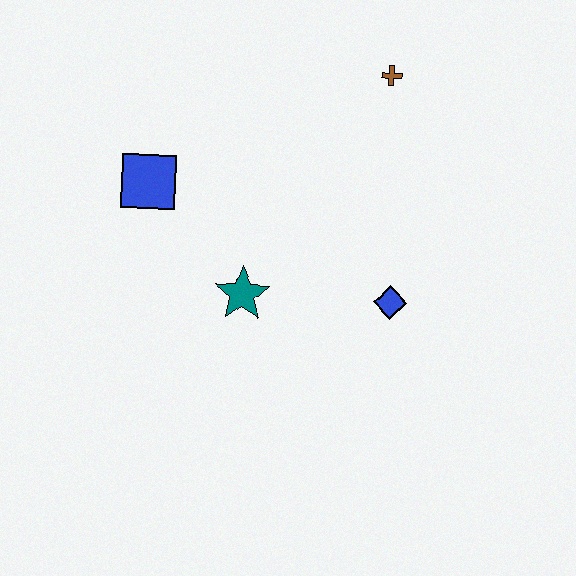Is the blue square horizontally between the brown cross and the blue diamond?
No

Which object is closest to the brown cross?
The blue diamond is closest to the brown cross.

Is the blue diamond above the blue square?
No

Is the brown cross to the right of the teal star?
Yes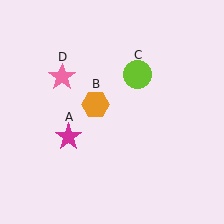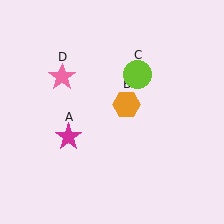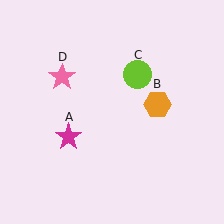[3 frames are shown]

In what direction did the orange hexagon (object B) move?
The orange hexagon (object B) moved right.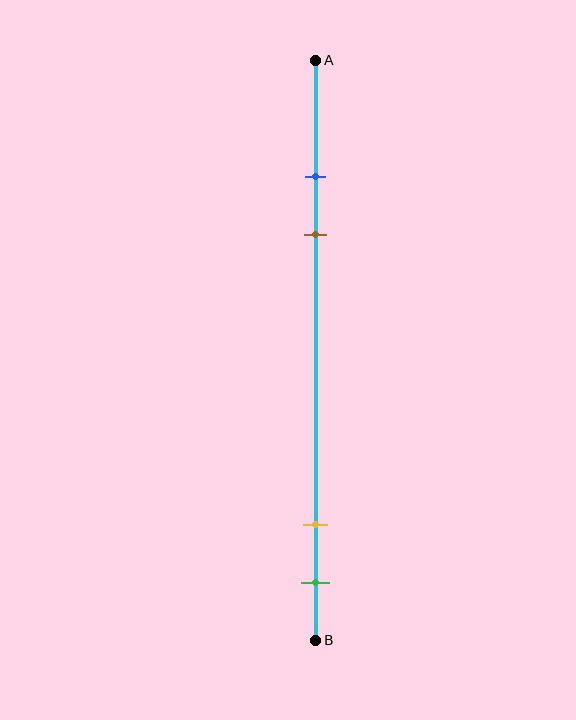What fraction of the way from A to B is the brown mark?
The brown mark is approximately 30% (0.3) of the way from A to B.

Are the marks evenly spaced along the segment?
No, the marks are not evenly spaced.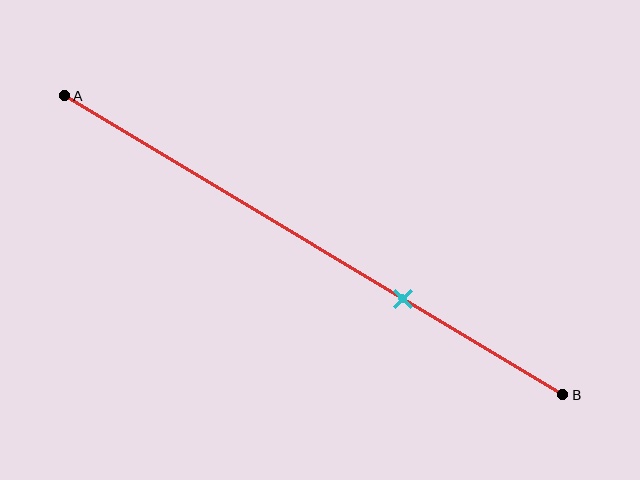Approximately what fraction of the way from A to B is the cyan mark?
The cyan mark is approximately 70% of the way from A to B.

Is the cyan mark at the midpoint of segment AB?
No, the mark is at about 70% from A, not at the 50% midpoint.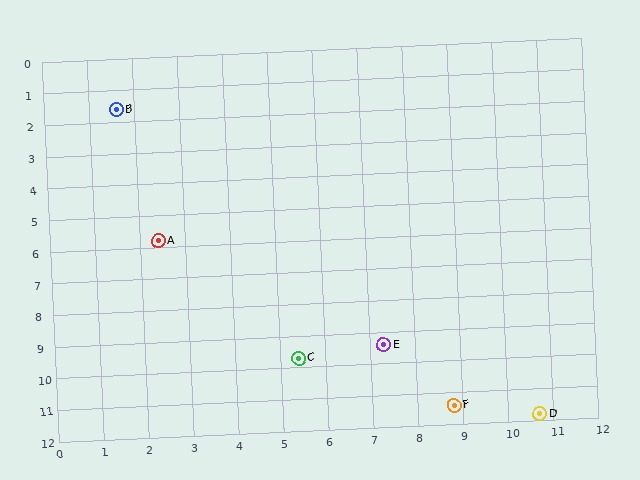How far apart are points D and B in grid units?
Points D and B are about 13.7 grid units apart.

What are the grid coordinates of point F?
Point F is at approximately (8.8, 11.4).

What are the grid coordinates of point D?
Point D is at approximately (10.7, 11.8).